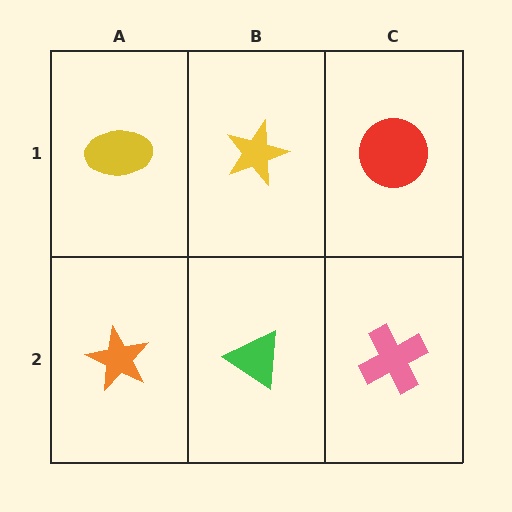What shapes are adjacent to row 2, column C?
A red circle (row 1, column C), a green triangle (row 2, column B).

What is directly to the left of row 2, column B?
An orange star.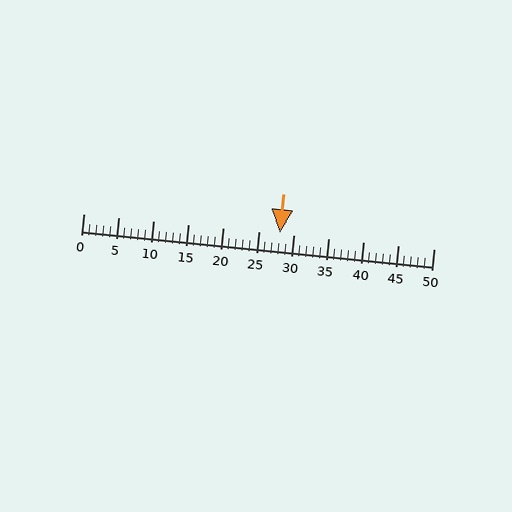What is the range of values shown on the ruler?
The ruler shows values from 0 to 50.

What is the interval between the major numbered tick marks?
The major tick marks are spaced 5 units apart.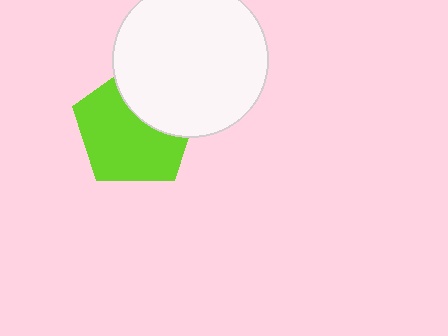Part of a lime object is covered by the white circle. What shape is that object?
It is a pentagon.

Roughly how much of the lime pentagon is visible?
Most of it is visible (roughly 66%).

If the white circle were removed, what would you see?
You would see the complete lime pentagon.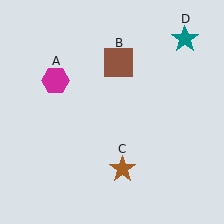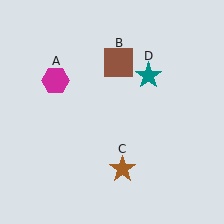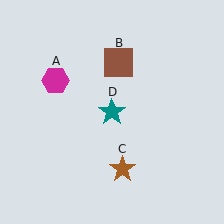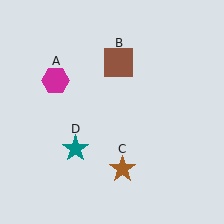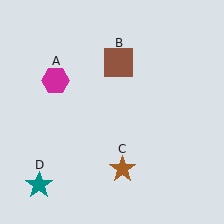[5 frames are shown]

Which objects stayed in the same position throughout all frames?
Magenta hexagon (object A) and brown square (object B) and brown star (object C) remained stationary.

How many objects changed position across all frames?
1 object changed position: teal star (object D).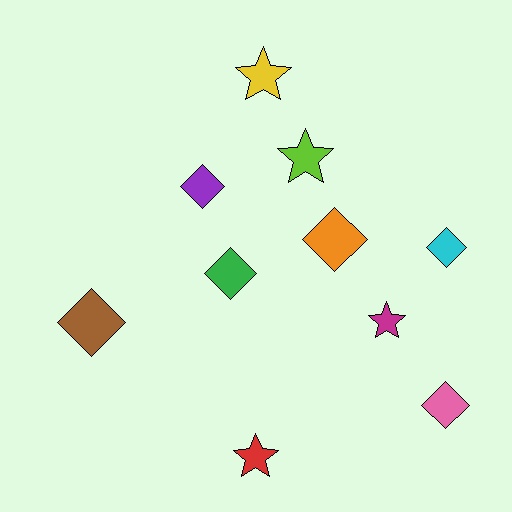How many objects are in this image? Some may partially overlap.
There are 10 objects.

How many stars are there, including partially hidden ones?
There are 4 stars.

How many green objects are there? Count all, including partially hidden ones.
There is 1 green object.